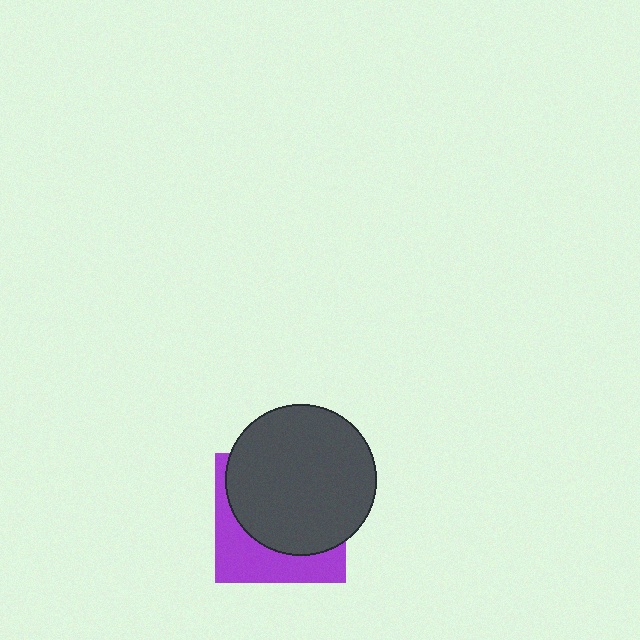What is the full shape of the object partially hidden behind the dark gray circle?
The partially hidden object is a purple square.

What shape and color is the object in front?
The object in front is a dark gray circle.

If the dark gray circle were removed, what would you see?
You would see the complete purple square.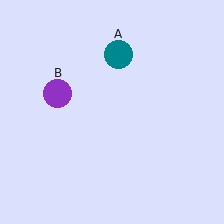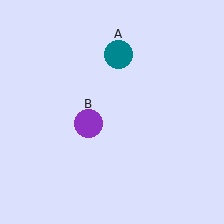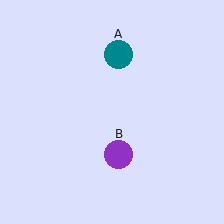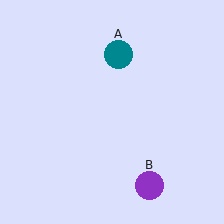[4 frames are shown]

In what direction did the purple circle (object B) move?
The purple circle (object B) moved down and to the right.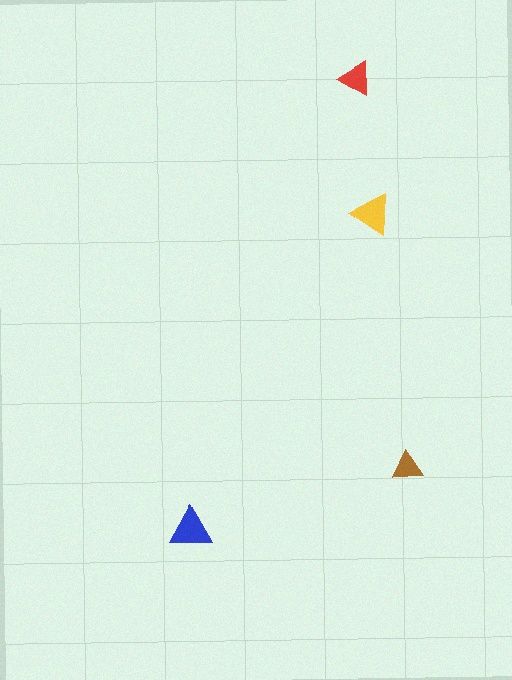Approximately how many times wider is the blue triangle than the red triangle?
About 1.5 times wider.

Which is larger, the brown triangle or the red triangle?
The red one.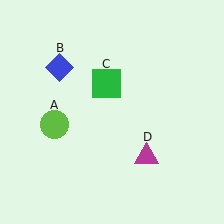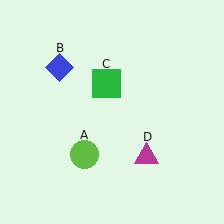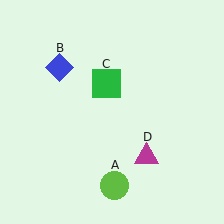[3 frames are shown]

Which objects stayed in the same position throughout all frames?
Blue diamond (object B) and green square (object C) and magenta triangle (object D) remained stationary.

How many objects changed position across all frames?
1 object changed position: lime circle (object A).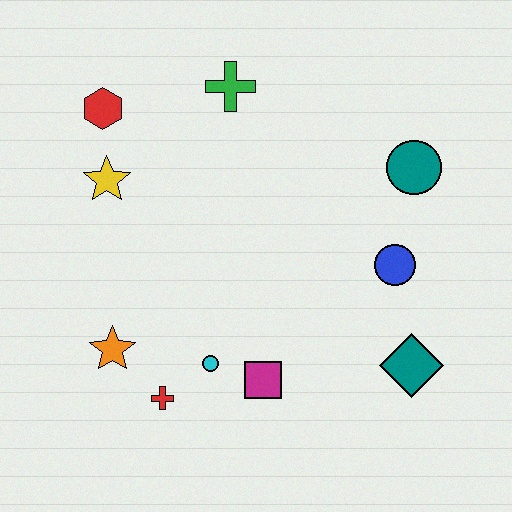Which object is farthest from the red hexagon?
The teal diamond is farthest from the red hexagon.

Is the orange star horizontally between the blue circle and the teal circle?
No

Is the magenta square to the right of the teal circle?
No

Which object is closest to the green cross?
The red hexagon is closest to the green cross.